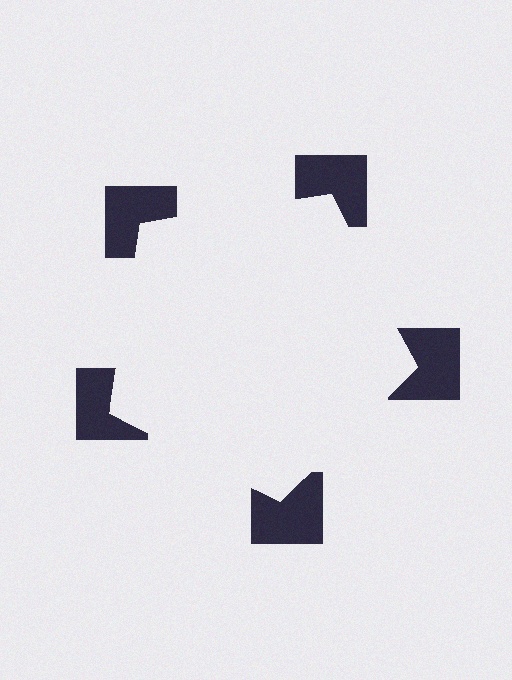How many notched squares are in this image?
There are 5 — one at each vertex of the illusory pentagon.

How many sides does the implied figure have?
5 sides.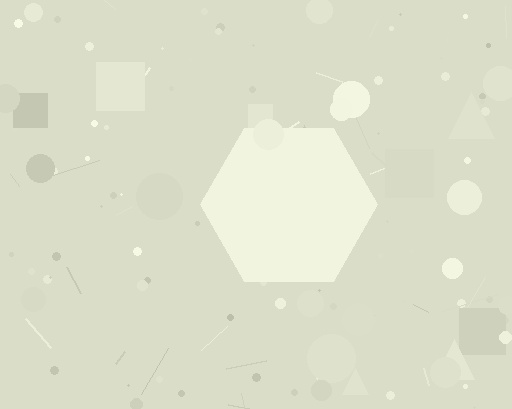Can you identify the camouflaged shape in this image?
The camouflaged shape is a hexagon.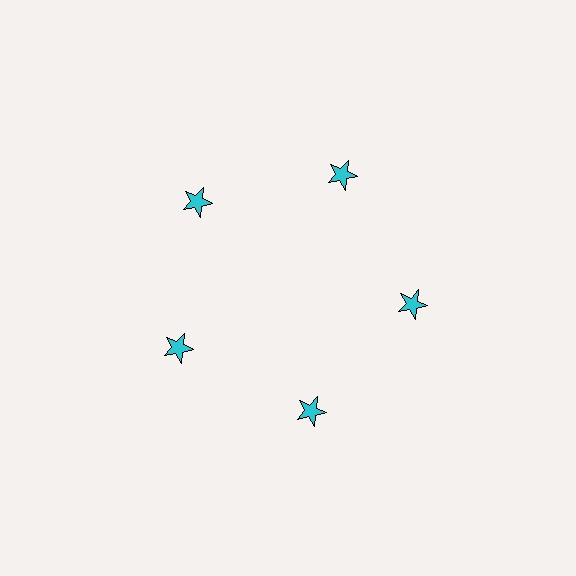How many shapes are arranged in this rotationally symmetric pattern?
There are 5 shapes, arranged in 5 groups of 1.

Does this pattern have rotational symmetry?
Yes, this pattern has 5-fold rotational symmetry. It looks the same after rotating 72 degrees around the center.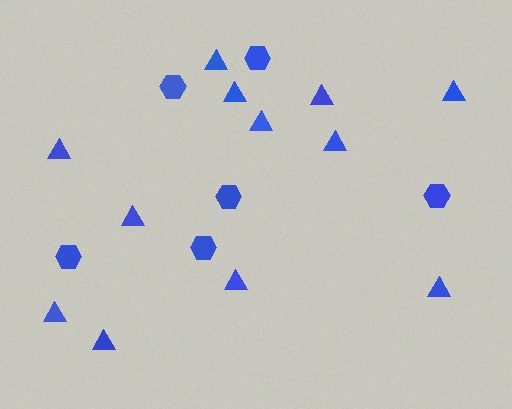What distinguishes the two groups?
There are 2 groups: one group of triangles (12) and one group of hexagons (6).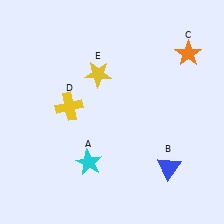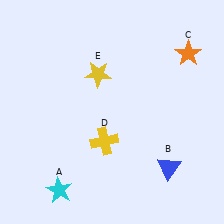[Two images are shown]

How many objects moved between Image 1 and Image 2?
2 objects moved between the two images.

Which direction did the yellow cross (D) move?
The yellow cross (D) moved right.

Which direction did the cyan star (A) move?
The cyan star (A) moved left.